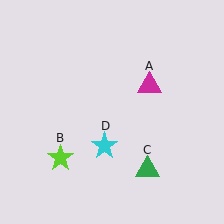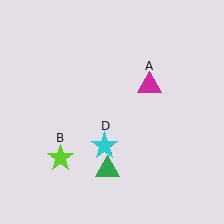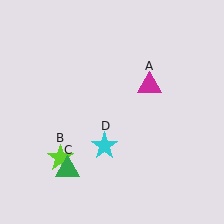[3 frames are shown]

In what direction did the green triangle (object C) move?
The green triangle (object C) moved left.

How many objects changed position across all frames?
1 object changed position: green triangle (object C).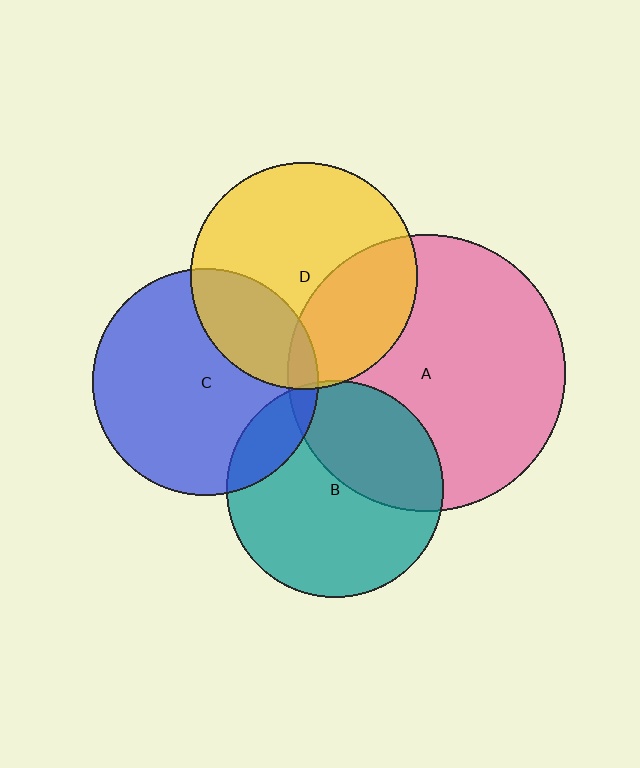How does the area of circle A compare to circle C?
Approximately 1.5 times.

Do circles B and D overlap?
Yes.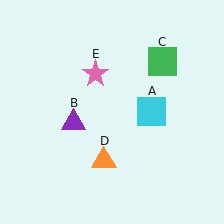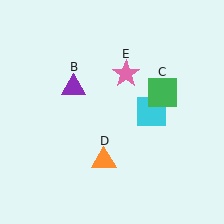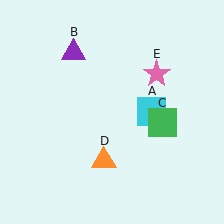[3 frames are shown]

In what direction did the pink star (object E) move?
The pink star (object E) moved right.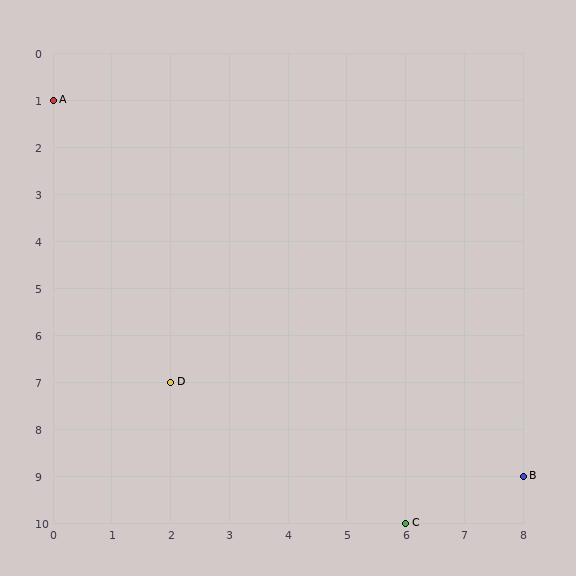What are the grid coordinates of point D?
Point D is at grid coordinates (2, 7).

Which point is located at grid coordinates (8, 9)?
Point B is at (8, 9).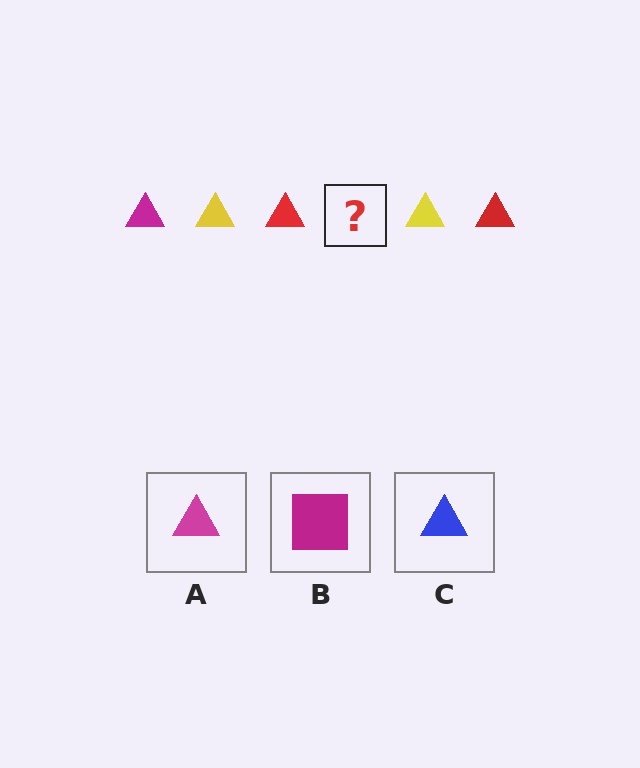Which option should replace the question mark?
Option A.